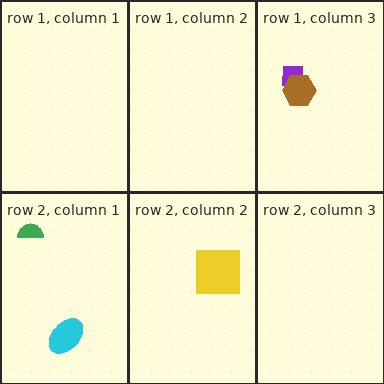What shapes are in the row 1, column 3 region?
The purple square, the brown hexagon.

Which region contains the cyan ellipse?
The row 2, column 1 region.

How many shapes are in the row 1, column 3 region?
2.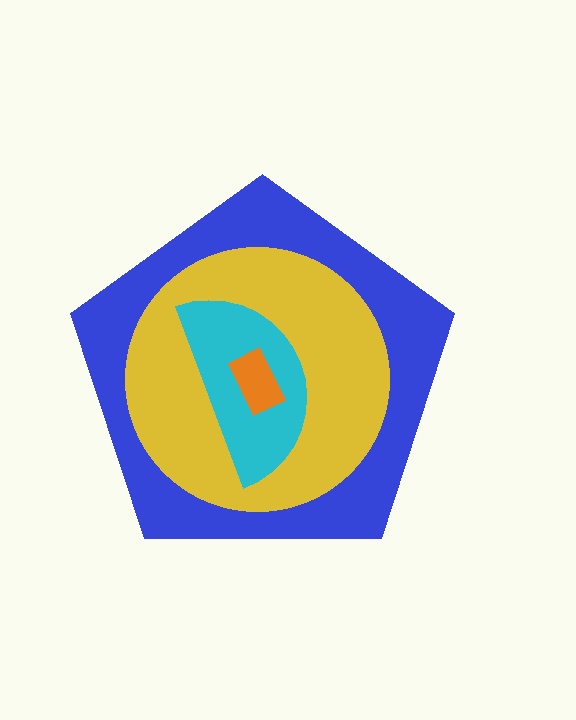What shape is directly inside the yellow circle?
The cyan semicircle.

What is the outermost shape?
The blue pentagon.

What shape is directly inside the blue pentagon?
The yellow circle.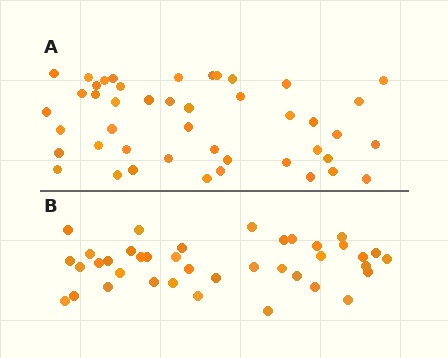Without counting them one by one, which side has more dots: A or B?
Region A (the top region) has more dots.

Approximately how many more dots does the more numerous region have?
Region A has about 6 more dots than region B.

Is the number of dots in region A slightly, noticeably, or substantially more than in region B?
Region A has only slightly more — the two regions are fairly close. The ratio is roughly 1.2 to 1.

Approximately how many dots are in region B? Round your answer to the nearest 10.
About 40 dots. (The exact count is 39, which rounds to 40.)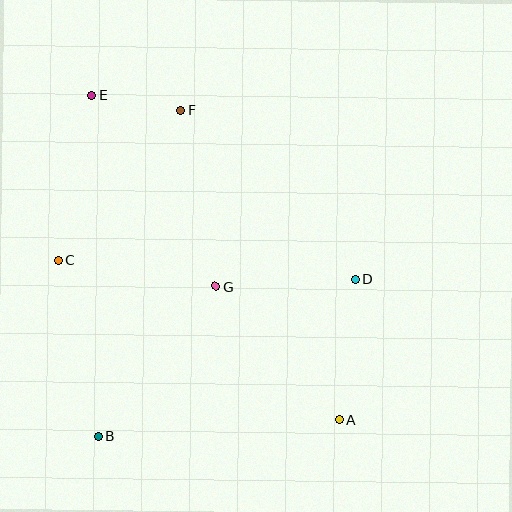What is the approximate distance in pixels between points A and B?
The distance between A and B is approximately 242 pixels.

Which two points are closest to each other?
Points E and F are closest to each other.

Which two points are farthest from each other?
Points A and E are farthest from each other.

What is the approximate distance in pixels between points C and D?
The distance between C and D is approximately 297 pixels.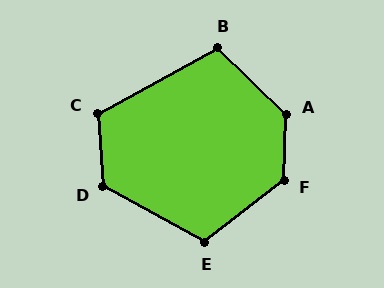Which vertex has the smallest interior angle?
B, at approximately 108 degrees.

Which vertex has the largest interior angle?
A, at approximately 132 degrees.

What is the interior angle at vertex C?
Approximately 115 degrees (obtuse).